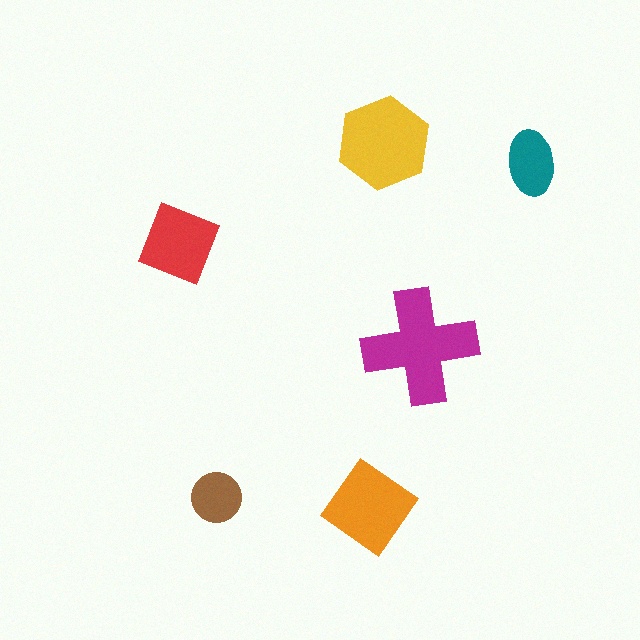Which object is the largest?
The magenta cross.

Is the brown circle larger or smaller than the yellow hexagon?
Smaller.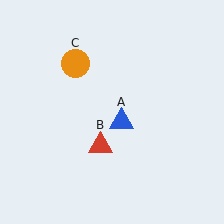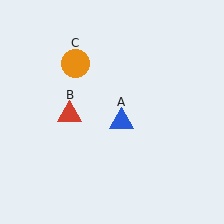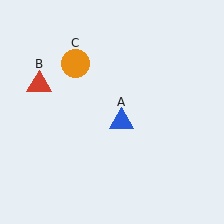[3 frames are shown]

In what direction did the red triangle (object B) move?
The red triangle (object B) moved up and to the left.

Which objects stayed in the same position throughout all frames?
Blue triangle (object A) and orange circle (object C) remained stationary.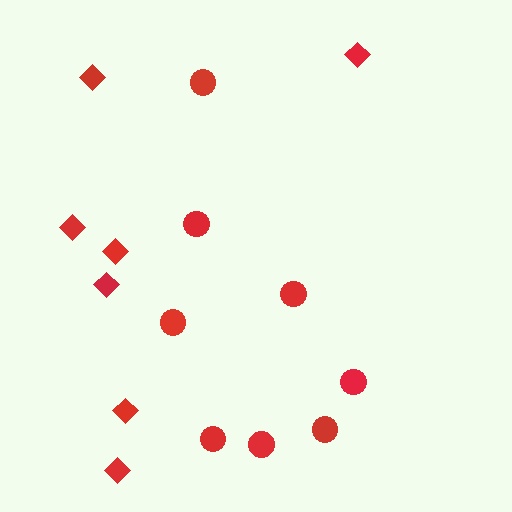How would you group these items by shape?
There are 2 groups: one group of diamonds (7) and one group of circles (8).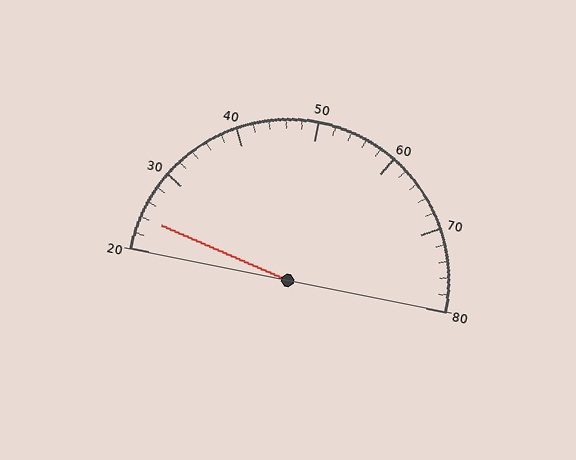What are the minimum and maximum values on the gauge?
The gauge ranges from 20 to 80.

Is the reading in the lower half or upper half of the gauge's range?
The reading is in the lower half of the range (20 to 80).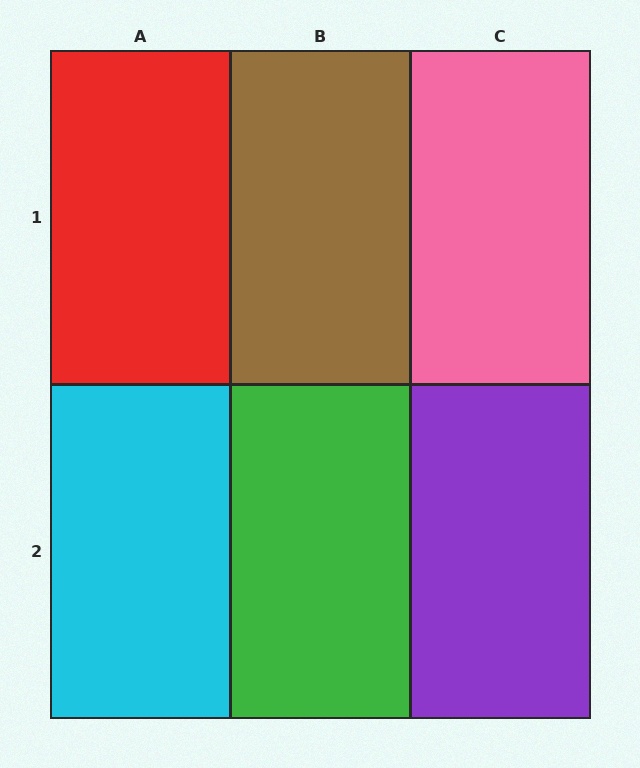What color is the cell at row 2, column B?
Green.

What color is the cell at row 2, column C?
Purple.